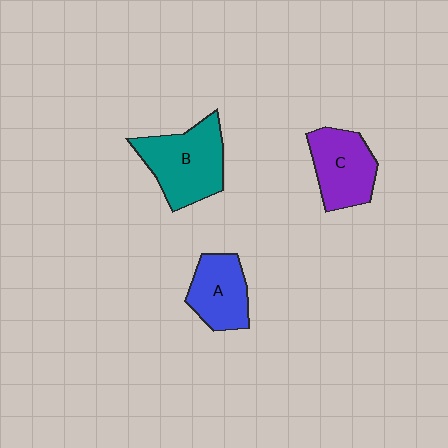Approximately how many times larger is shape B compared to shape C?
Approximately 1.2 times.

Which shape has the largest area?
Shape B (teal).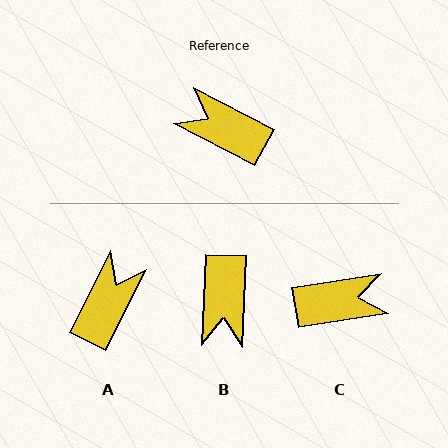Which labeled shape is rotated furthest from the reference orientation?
C, about 143 degrees away.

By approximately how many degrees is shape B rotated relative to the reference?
Approximately 115 degrees counter-clockwise.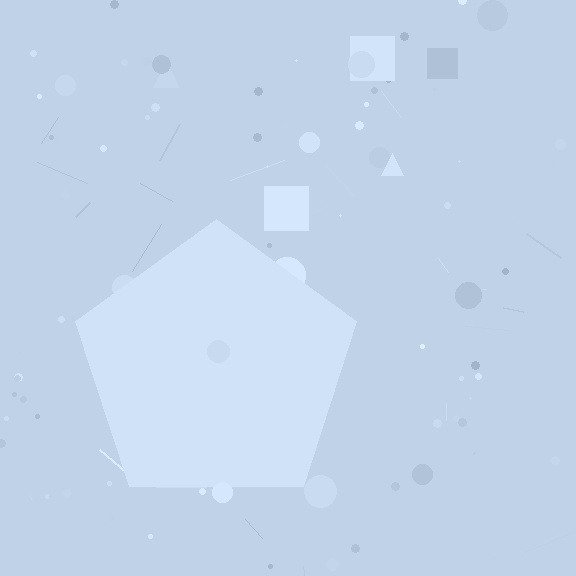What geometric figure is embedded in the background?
A pentagon is embedded in the background.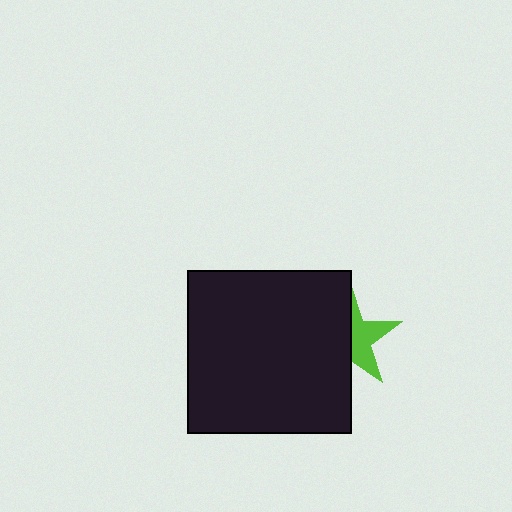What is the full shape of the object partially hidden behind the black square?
The partially hidden object is a lime star.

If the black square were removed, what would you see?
You would see the complete lime star.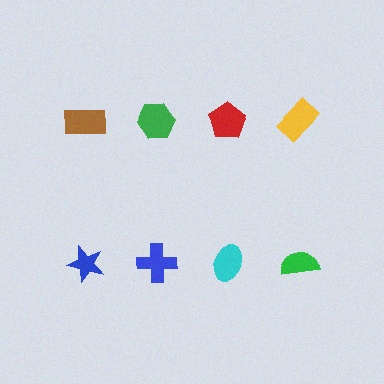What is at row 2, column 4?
A green semicircle.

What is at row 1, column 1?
A brown rectangle.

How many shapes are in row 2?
4 shapes.